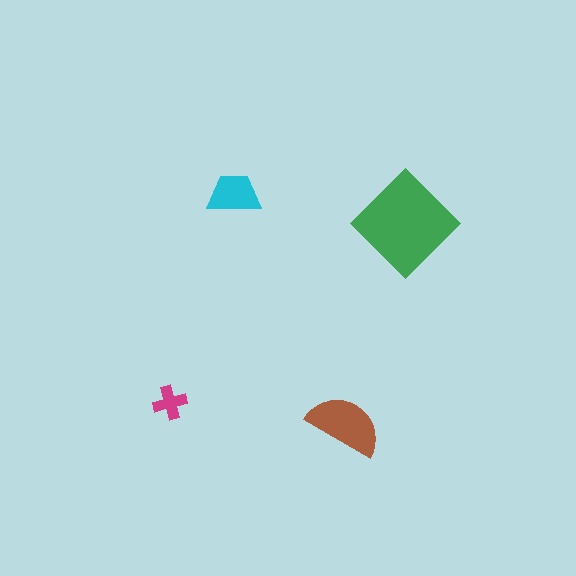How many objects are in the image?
There are 4 objects in the image.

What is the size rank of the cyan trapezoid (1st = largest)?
3rd.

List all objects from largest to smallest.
The green diamond, the brown semicircle, the cyan trapezoid, the magenta cross.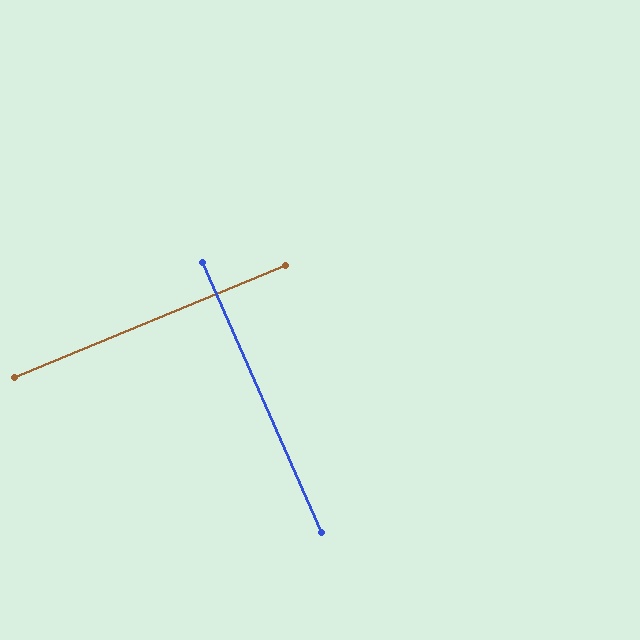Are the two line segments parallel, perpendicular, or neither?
Perpendicular — they meet at approximately 89°.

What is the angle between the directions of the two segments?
Approximately 89 degrees.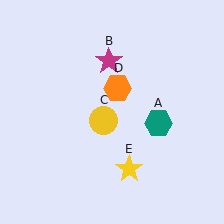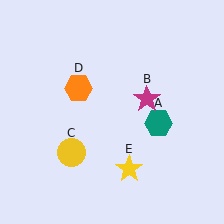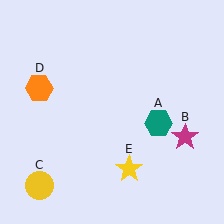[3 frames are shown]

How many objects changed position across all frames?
3 objects changed position: magenta star (object B), yellow circle (object C), orange hexagon (object D).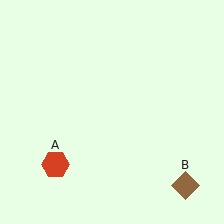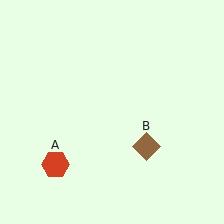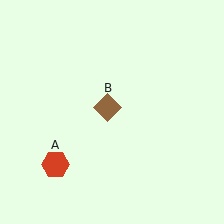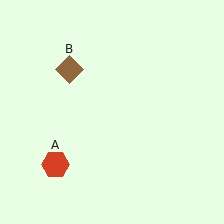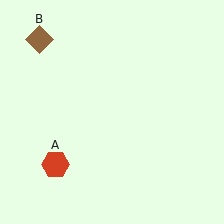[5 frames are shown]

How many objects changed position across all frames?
1 object changed position: brown diamond (object B).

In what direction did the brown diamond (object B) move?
The brown diamond (object B) moved up and to the left.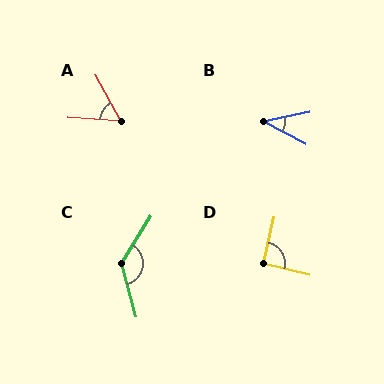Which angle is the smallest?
B, at approximately 40 degrees.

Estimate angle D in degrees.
Approximately 91 degrees.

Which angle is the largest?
C, at approximately 133 degrees.